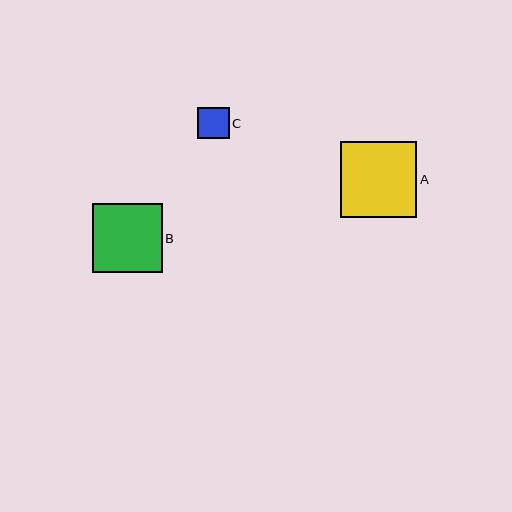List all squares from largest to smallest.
From largest to smallest: A, B, C.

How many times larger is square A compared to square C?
Square A is approximately 2.4 times the size of square C.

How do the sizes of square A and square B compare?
Square A and square B are approximately the same size.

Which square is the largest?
Square A is the largest with a size of approximately 76 pixels.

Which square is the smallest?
Square C is the smallest with a size of approximately 32 pixels.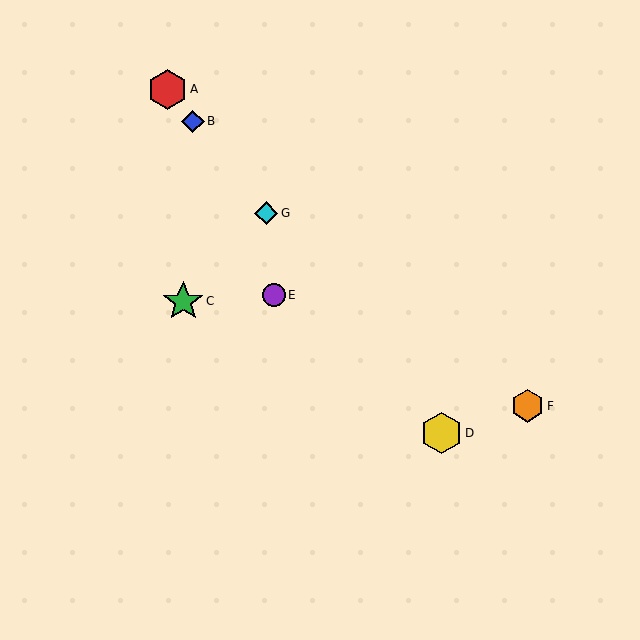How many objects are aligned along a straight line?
4 objects (A, B, D, G) are aligned along a straight line.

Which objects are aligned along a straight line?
Objects A, B, D, G are aligned along a straight line.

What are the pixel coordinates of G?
Object G is at (266, 213).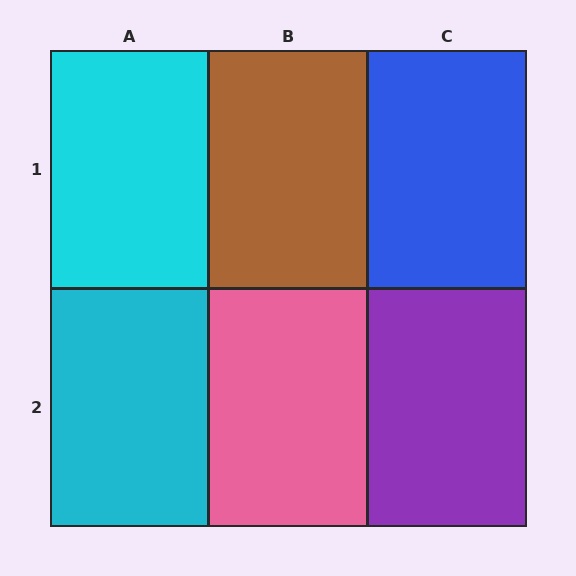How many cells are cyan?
2 cells are cyan.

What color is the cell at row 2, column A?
Cyan.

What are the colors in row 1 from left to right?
Cyan, brown, blue.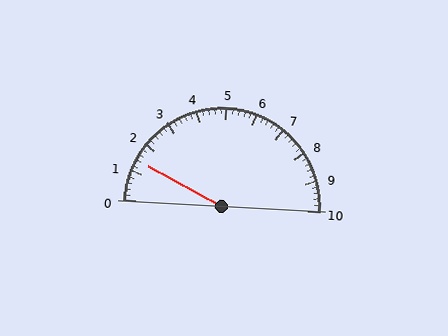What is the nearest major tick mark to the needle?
The nearest major tick mark is 1.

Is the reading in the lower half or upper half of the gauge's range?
The reading is in the lower half of the range (0 to 10).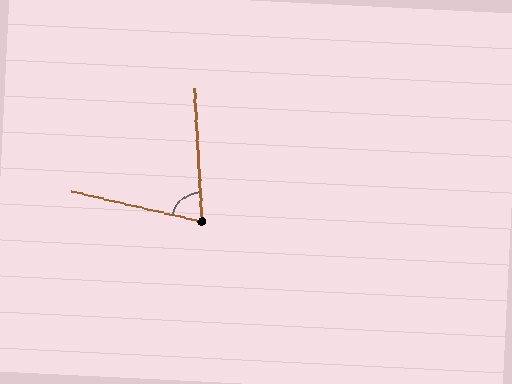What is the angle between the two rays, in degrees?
Approximately 74 degrees.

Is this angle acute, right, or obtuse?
It is acute.